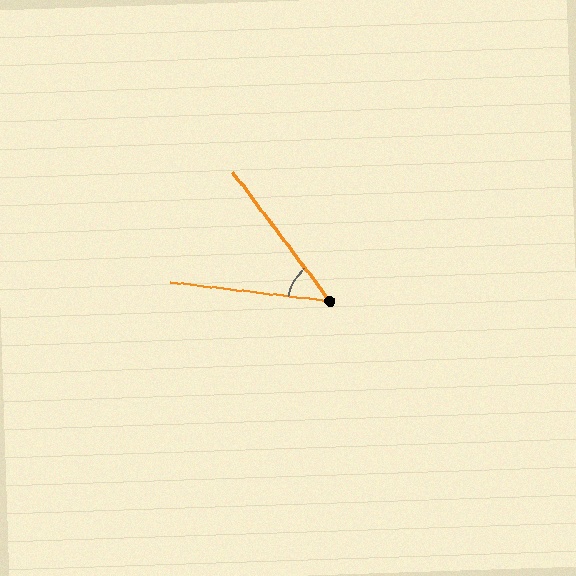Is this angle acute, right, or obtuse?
It is acute.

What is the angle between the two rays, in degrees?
Approximately 46 degrees.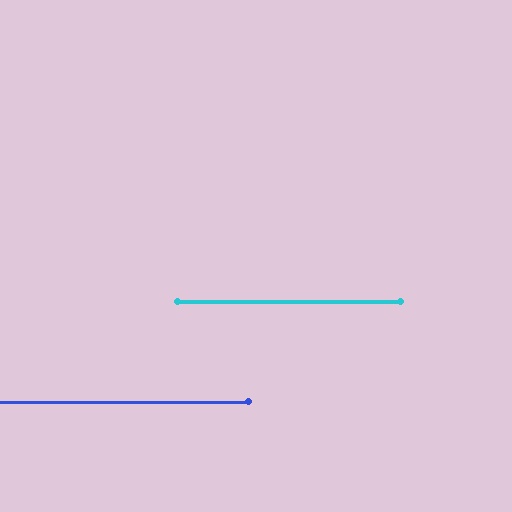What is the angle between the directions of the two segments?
Approximately 0 degrees.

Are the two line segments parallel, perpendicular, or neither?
Parallel — their directions differ by only 0.3°.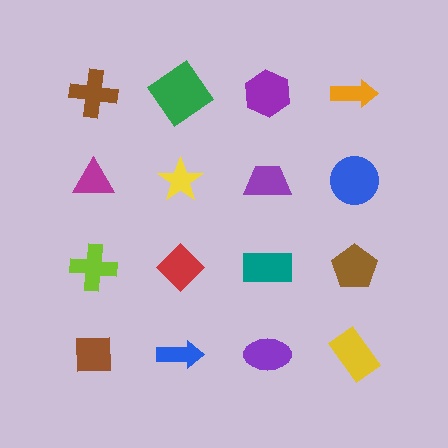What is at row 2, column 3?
A purple trapezoid.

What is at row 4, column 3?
A purple ellipse.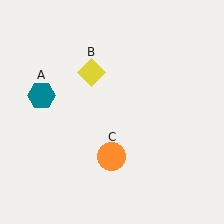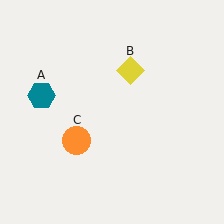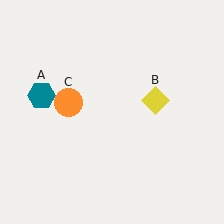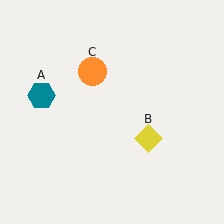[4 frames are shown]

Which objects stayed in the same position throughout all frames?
Teal hexagon (object A) remained stationary.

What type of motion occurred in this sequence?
The yellow diamond (object B), orange circle (object C) rotated clockwise around the center of the scene.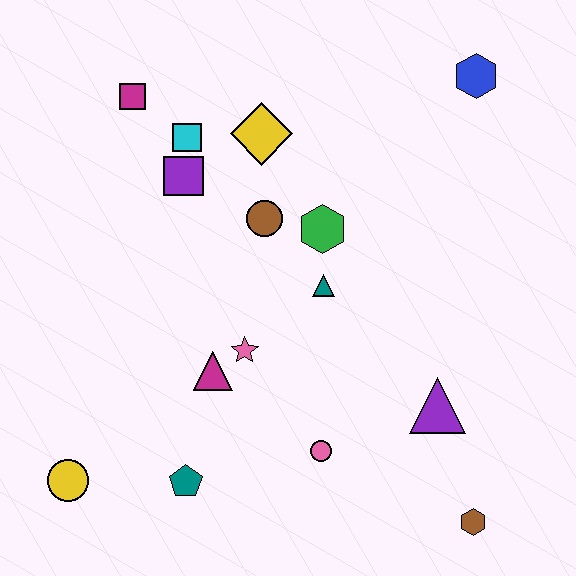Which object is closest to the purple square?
The cyan square is closest to the purple square.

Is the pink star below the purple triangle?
No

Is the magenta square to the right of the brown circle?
No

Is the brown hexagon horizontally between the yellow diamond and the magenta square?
No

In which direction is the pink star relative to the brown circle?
The pink star is below the brown circle.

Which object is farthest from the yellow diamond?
The brown hexagon is farthest from the yellow diamond.